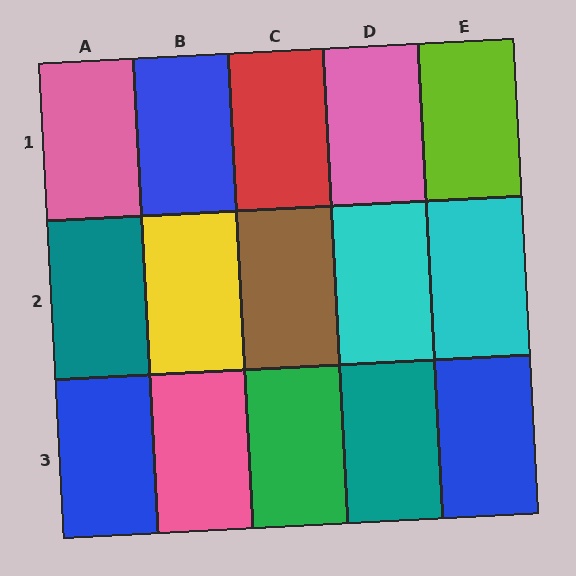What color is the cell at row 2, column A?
Teal.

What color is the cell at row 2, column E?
Cyan.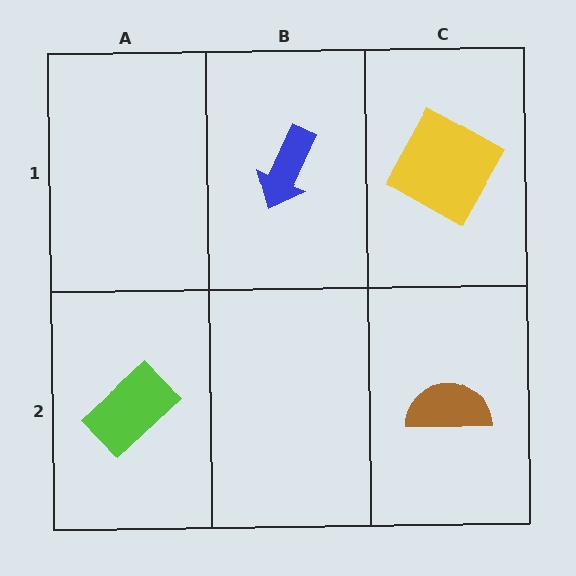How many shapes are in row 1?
2 shapes.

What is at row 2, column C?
A brown semicircle.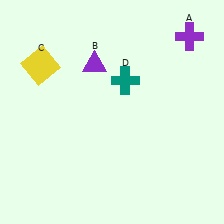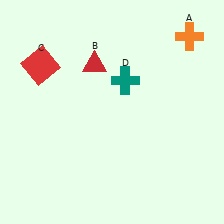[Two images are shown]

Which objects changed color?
A changed from purple to orange. B changed from purple to red. C changed from yellow to red.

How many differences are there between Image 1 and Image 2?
There are 3 differences between the two images.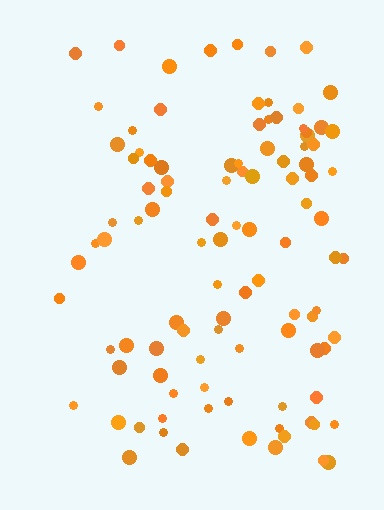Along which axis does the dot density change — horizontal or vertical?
Horizontal.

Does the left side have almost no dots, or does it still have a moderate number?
Still a moderate number, just noticeably fewer than the right.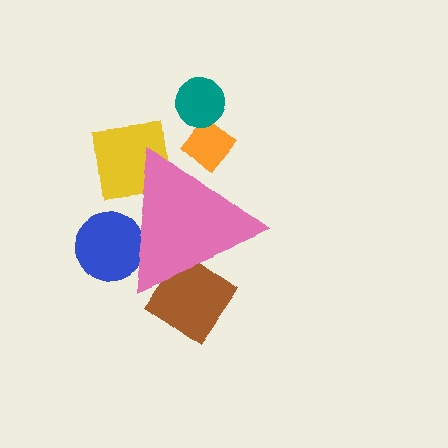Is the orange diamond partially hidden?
Yes, the orange diamond is partially hidden behind the pink triangle.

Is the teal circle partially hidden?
No, the teal circle is fully visible.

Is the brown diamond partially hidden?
Yes, the brown diamond is partially hidden behind the pink triangle.